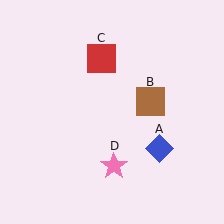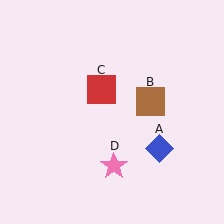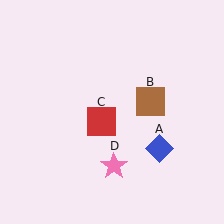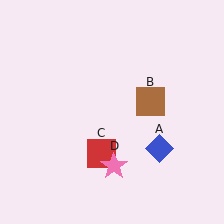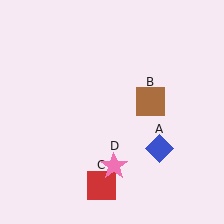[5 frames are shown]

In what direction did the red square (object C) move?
The red square (object C) moved down.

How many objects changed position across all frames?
1 object changed position: red square (object C).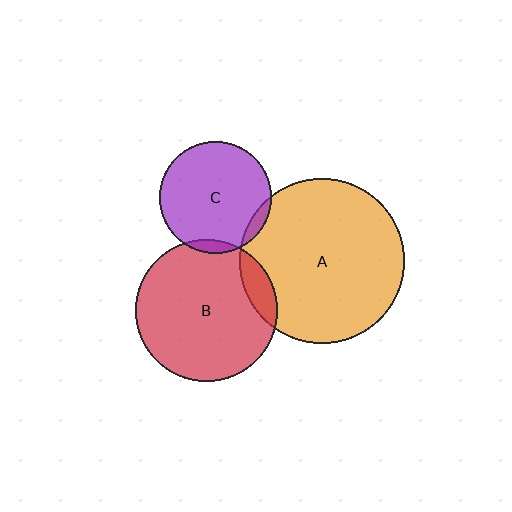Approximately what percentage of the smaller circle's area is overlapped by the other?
Approximately 10%.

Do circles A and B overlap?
Yes.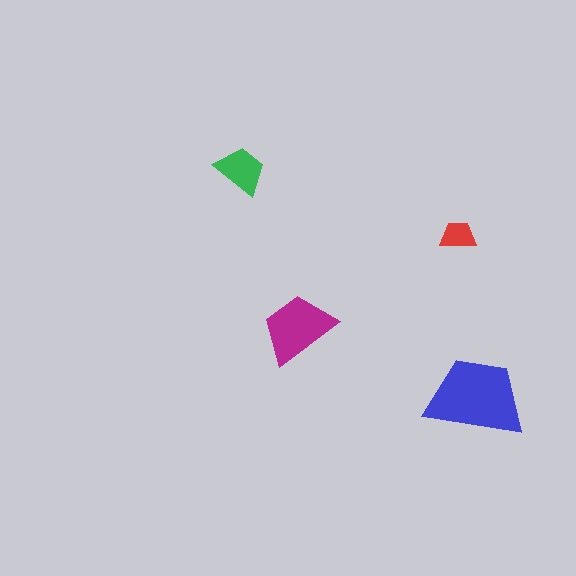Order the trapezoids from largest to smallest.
the blue one, the magenta one, the green one, the red one.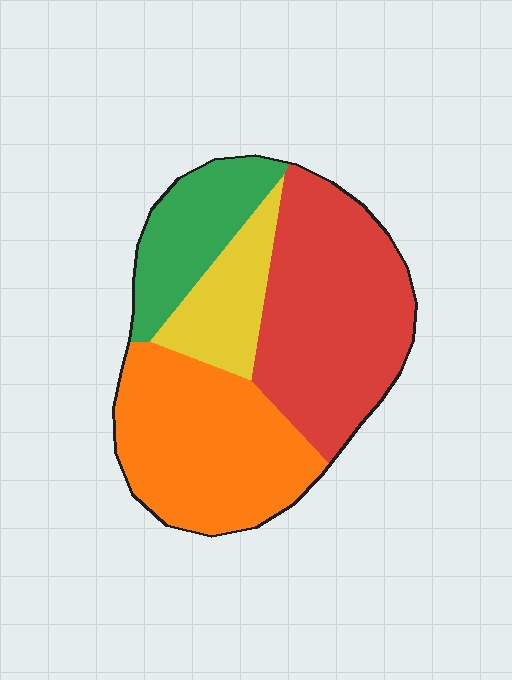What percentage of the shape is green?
Green takes up less than a quarter of the shape.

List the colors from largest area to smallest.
From largest to smallest: red, orange, green, yellow.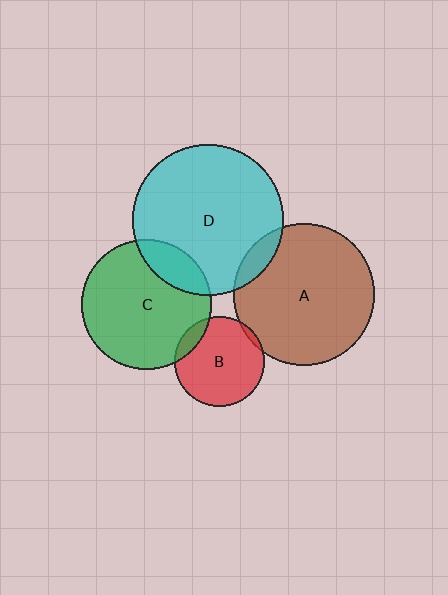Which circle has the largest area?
Circle D (cyan).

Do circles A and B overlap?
Yes.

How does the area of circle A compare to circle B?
Approximately 2.5 times.